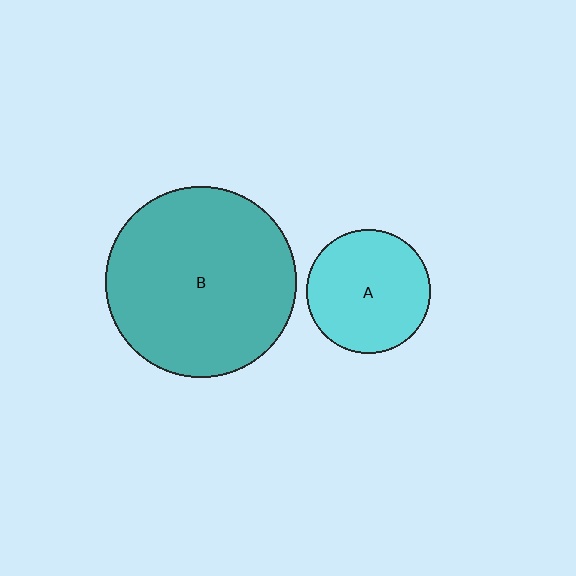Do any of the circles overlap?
No, none of the circles overlap.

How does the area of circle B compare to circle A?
Approximately 2.4 times.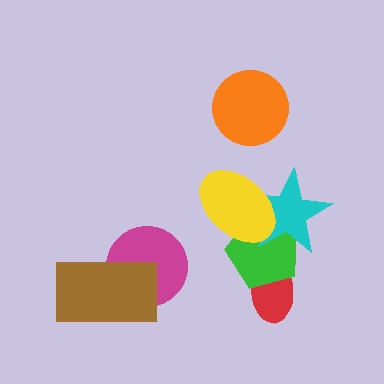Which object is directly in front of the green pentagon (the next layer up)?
The cyan star is directly in front of the green pentagon.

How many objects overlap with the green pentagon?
3 objects overlap with the green pentagon.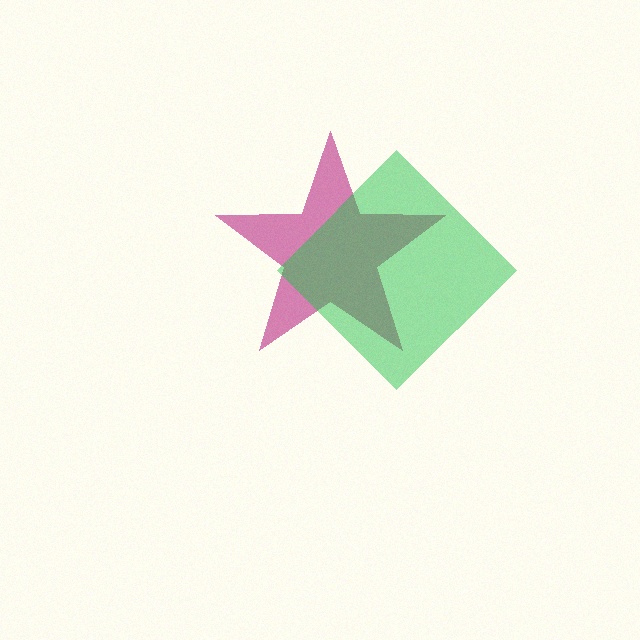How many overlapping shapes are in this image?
There are 2 overlapping shapes in the image.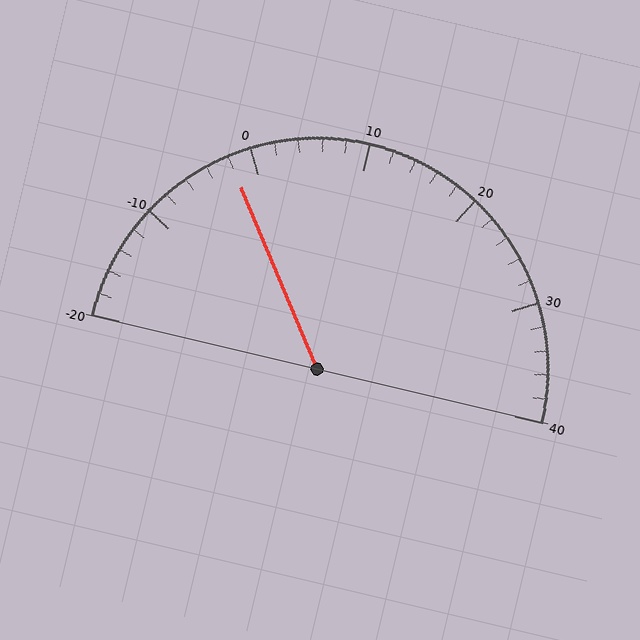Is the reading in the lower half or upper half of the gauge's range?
The reading is in the lower half of the range (-20 to 40).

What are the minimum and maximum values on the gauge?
The gauge ranges from -20 to 40.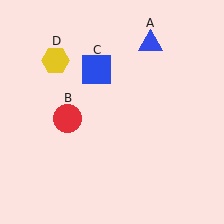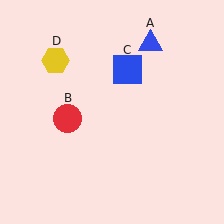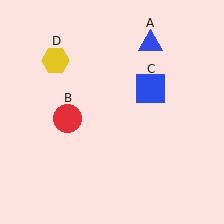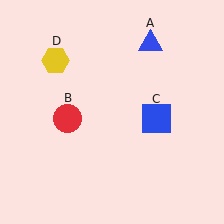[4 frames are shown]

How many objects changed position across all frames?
1 object changed position: blue square (object C).